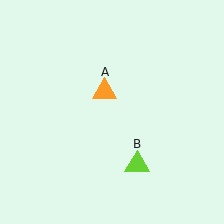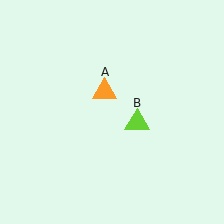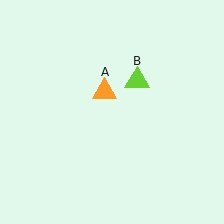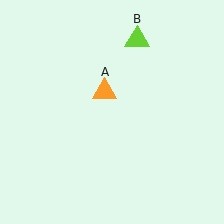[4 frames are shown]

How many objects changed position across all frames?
1 object changed position: lime triangle (object B).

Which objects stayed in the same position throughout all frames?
Orange triangle (object A) remained stationary.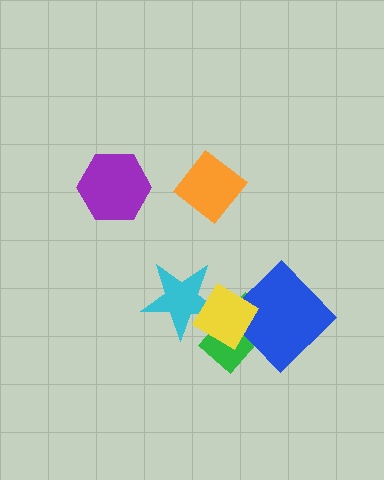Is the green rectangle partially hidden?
Yes, it is partially covered by another shape.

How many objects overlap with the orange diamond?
0 objects overlap with the orange diamond.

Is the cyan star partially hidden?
Yes, it is partially covered by another shape.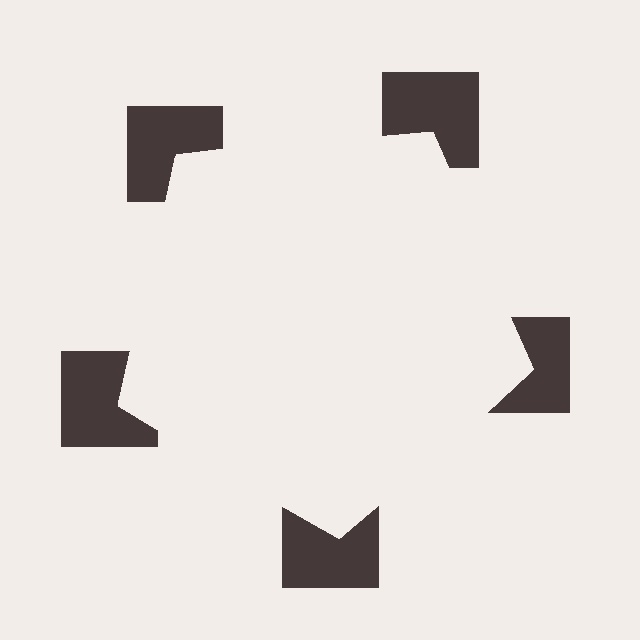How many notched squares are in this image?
There are 5 — one at each vertex of the illusory pentagon.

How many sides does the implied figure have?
5 sides.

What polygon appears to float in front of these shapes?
An illusory pentagon — its edges are inferred from the aligned wedge cuts in the notched squares, not physically drawn.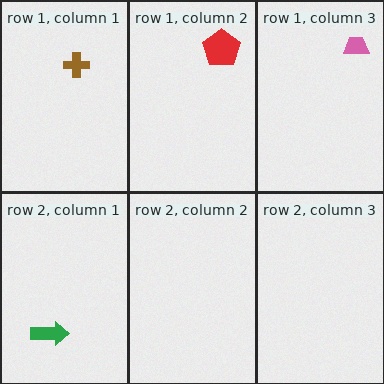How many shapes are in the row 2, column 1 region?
1.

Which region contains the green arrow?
The row 2, column 1 region.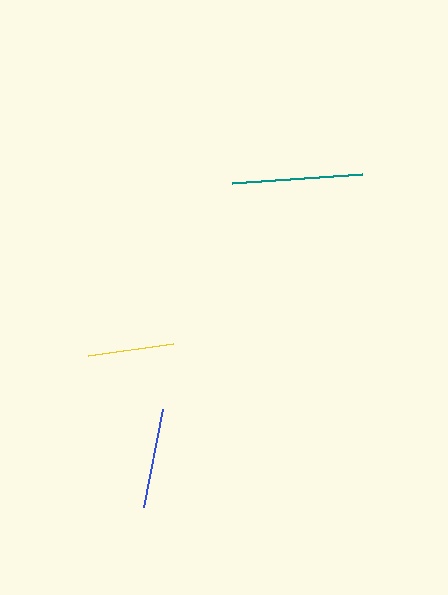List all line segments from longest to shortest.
From longest to shortest: teal, blue, yellow.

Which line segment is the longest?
The teal line is the longest at approximately 130 pixels.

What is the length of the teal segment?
The teal segment is approximately 130 pixels long.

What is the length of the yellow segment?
The yellow segment is approximately 86 pixels long.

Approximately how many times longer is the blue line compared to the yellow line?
The blue line is approximately 1.2 times the length of the yellow line.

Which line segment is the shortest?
The yellow line is the shortest at approximately 86 pixels.